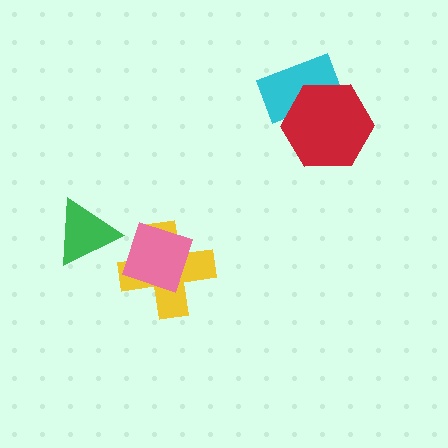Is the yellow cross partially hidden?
Yes, it is partially covered by another shape.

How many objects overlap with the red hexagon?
1 object overlaps with the red hexagon.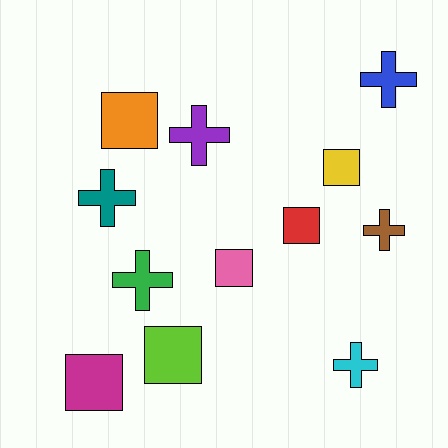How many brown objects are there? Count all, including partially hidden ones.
There is 1 brown object.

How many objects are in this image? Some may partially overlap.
There are 12 objects.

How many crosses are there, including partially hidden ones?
There are 6 crosses.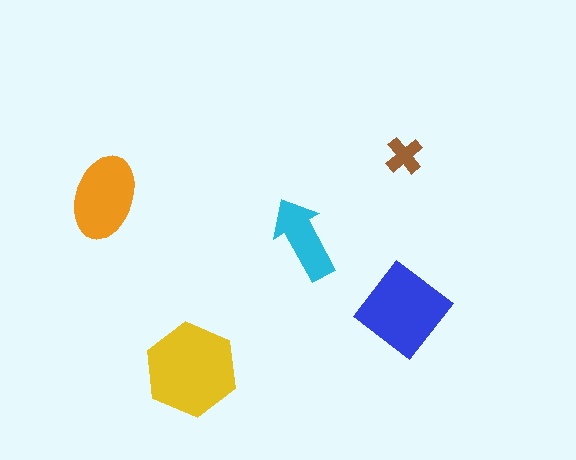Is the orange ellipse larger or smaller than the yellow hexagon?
Smaller.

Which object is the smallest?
The brown cross.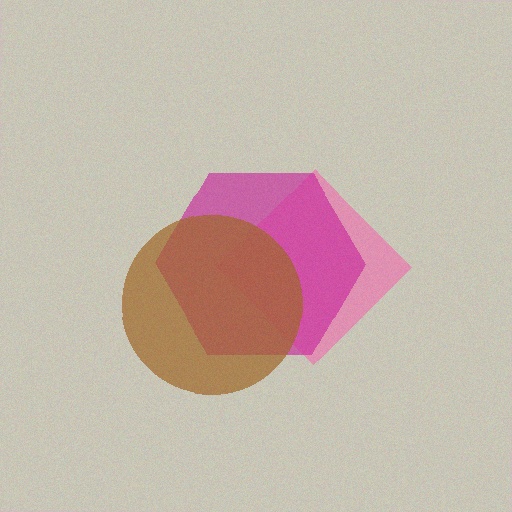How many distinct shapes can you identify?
There are 3 distinct shapes: a pink diamond, a magenta hexagon, a brown circle.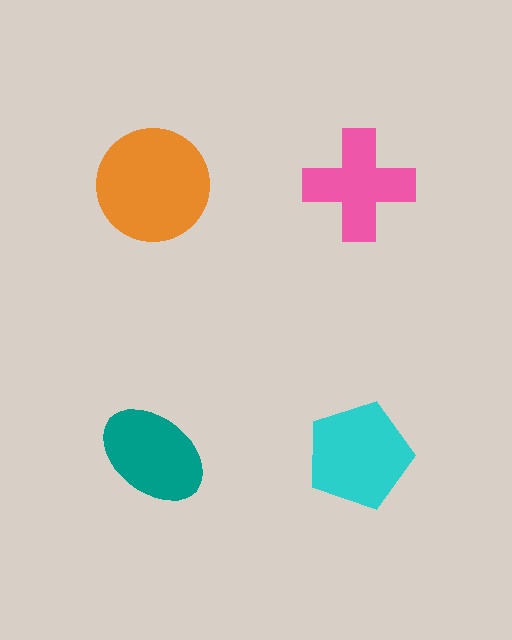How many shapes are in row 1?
2 shapes.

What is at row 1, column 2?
A pink cross.